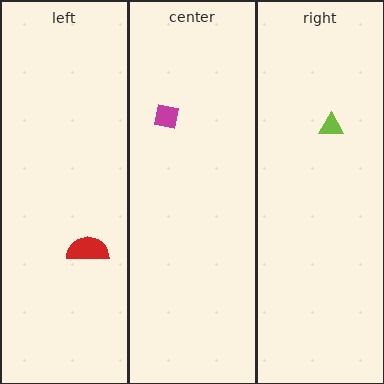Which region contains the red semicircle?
The left region.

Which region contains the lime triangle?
The right region.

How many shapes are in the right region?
1.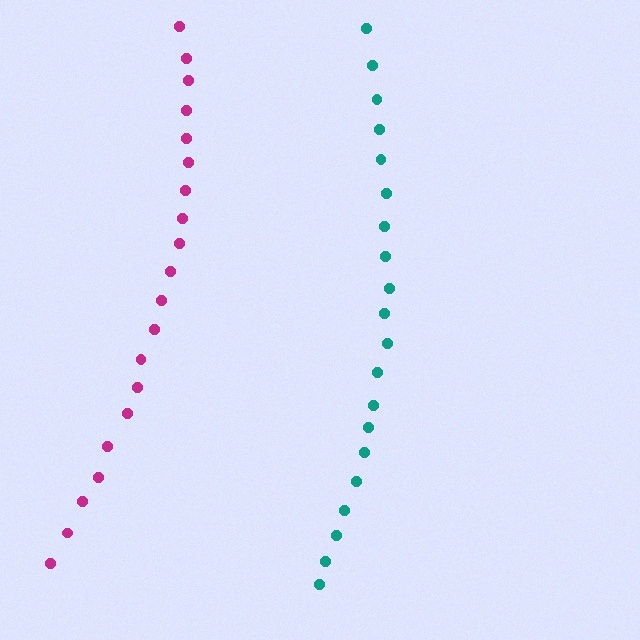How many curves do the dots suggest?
There are 2 distinct paths.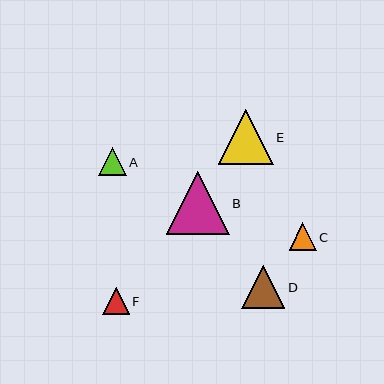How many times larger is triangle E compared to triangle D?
Triangle E is approximately 1.3 times the size of triangle D.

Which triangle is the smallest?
Triangle F is the smallest with a size of approximately 26 pixels.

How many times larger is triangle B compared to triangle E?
Triangle B is approximately 1.1 times the size of triangle E.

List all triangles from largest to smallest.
From largest to smallest: B, E, D, A, C, F.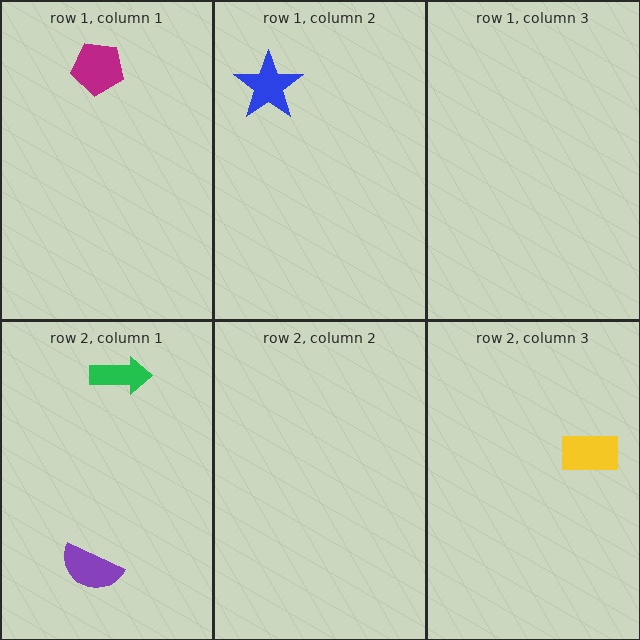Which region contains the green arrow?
The row 2, column 1 region.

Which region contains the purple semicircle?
The row 2, column 1 region.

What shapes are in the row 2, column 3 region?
The yellow rectangle.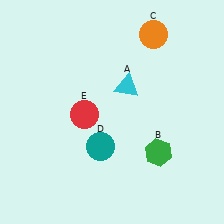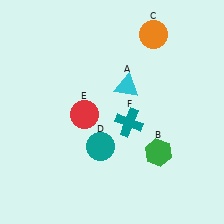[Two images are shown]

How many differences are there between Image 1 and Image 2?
There is 1 difference between the two images.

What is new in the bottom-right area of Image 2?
A teal cross (F) was added in the bottom-right area of Image 2.